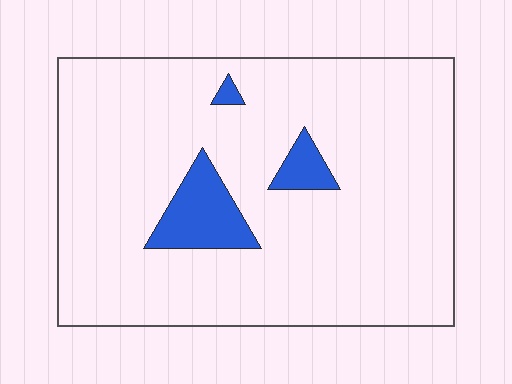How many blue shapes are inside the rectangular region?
3.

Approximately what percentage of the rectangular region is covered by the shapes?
Approximately 10%.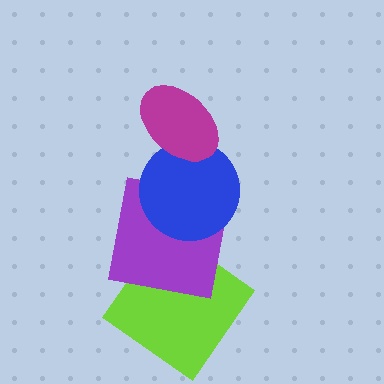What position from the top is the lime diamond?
The lime diamond is 4th from the top.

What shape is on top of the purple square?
The blue circle is on top of the purple square.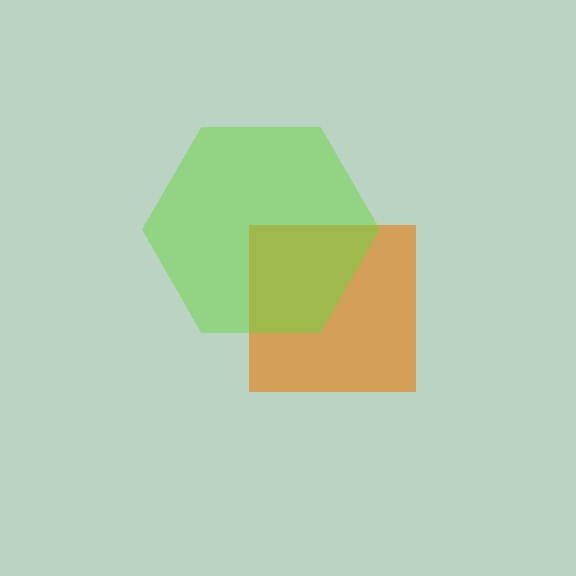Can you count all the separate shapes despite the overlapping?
Yes, there are 2 separate shapes.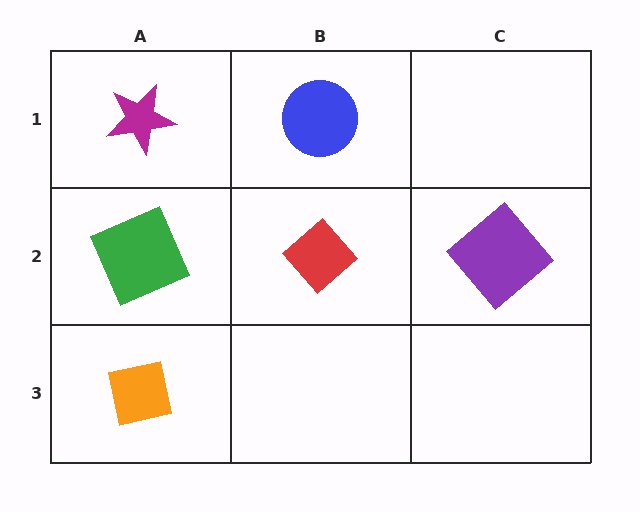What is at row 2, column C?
A purple diamond.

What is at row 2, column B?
A red diamond.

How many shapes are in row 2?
3 shapes.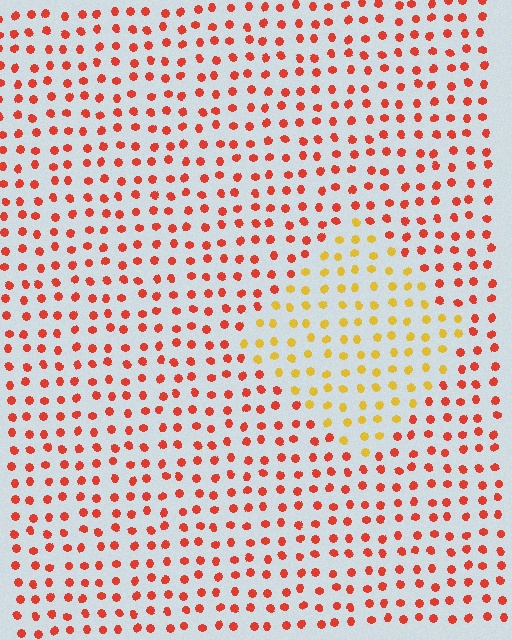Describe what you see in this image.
The image is filled with small red elements in a uniform arrangement. A diamond-shaped region is visible where the elements are tinted to a slightly different hue, forming a subtle color boundary.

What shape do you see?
I see a diamond.